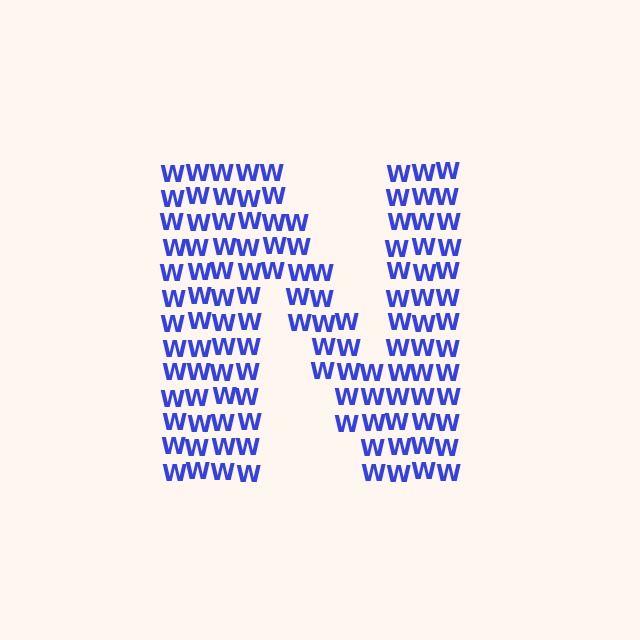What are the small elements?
The small elements are letter W's.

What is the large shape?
The large shape is the letter N.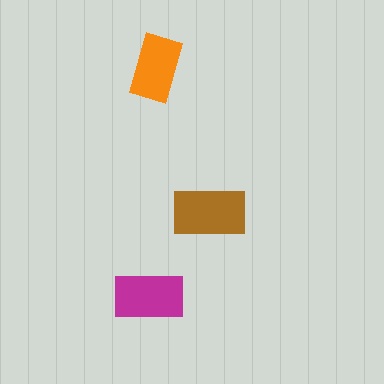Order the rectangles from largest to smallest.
the brown one, the magenta one, the orange one.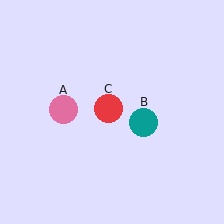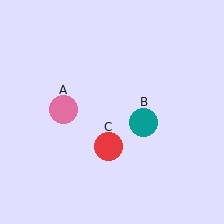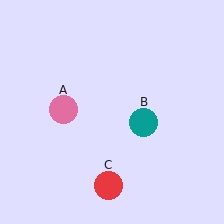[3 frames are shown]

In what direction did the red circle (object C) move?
The red circle (object C) moved down.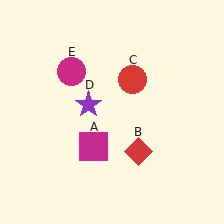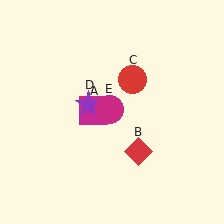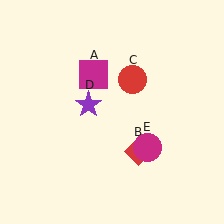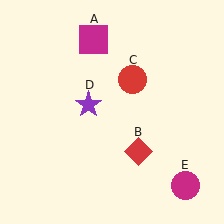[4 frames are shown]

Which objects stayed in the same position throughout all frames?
Red diamond (object B) and red circle (object C) and purple star (object D) remained stationary.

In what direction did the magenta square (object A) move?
The magenta square (object A) moved up.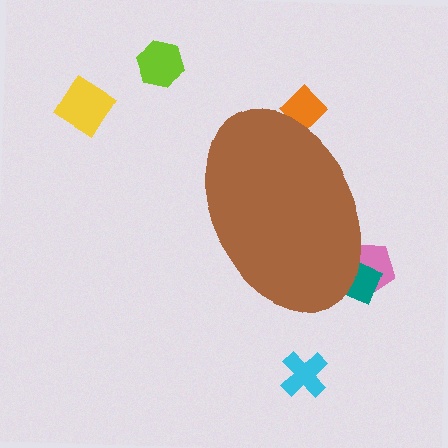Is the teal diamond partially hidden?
Yes, the teal diamond is partially hidden behind the brown ellipse.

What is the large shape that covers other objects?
A brown ellipse.